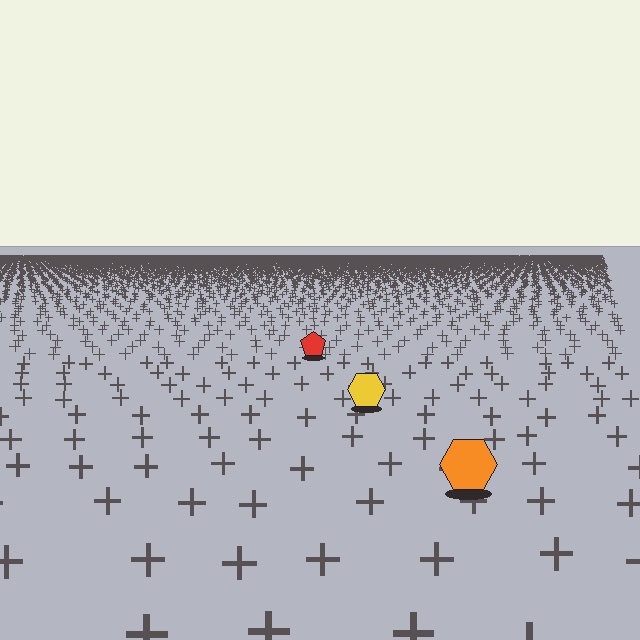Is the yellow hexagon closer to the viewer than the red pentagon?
Yes. The yellow hexagon is closer — you can tell from the texture gradient: the ground texture is coarser near it.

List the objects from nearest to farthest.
From nearest to farthest: the orange hexagon, the yellow hexagon, the red pentagon.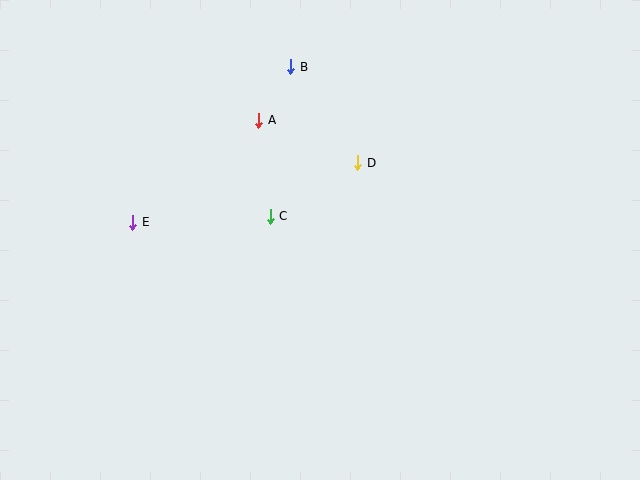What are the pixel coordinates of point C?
Point C is at (270, 216).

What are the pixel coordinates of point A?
Point A is at (259, 120).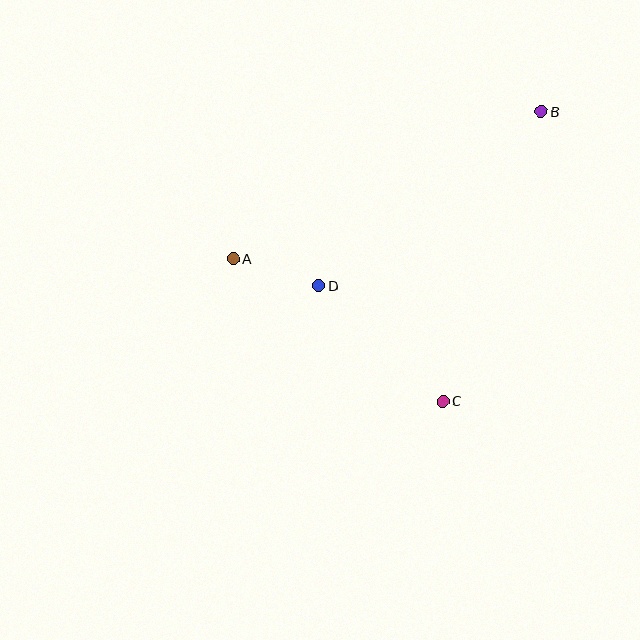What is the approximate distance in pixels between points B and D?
The distance between B and D is approximately 283 pixels.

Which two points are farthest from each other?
Points A and B are farthest from each other.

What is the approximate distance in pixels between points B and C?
The distance between B and C is approximately 306 pixels.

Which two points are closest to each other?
Points A and D are closest to each other.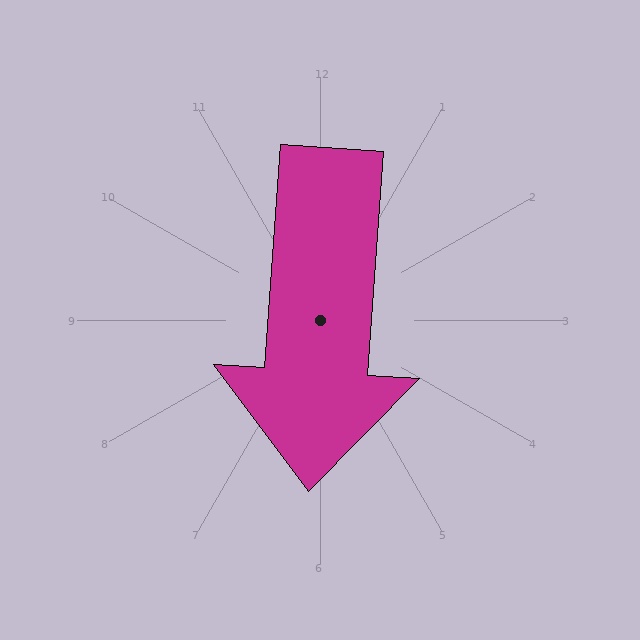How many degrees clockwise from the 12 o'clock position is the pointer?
Approximately 184 degrees.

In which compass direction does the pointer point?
South.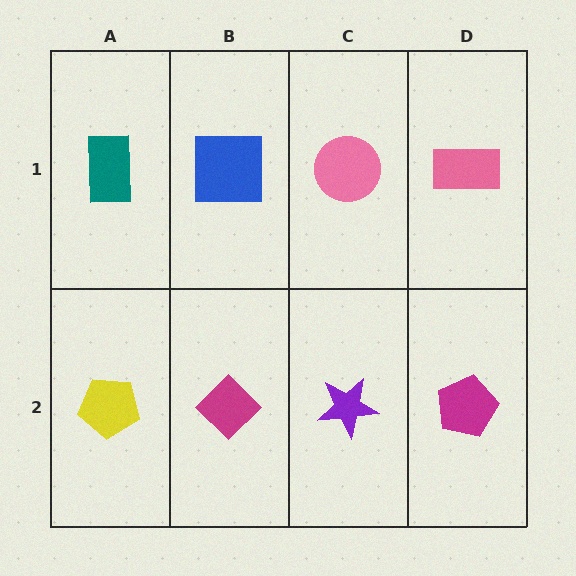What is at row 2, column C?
A purple star.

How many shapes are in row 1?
4 shapes.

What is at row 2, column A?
A yellow pentagon.